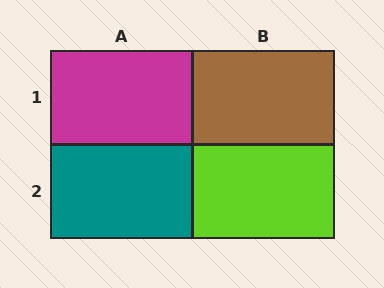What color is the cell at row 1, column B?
Brown.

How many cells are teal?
1 cell is teal.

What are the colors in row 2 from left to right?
Teal, lime.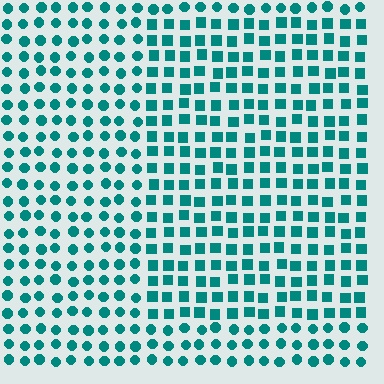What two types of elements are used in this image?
The image uses squares inside the rectangle region and circles outside it.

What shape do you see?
I see a rectangle.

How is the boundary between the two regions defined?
The boundary is defined by a change in element shape: squares inside vs. circles outside. All elements share the same color and spacing.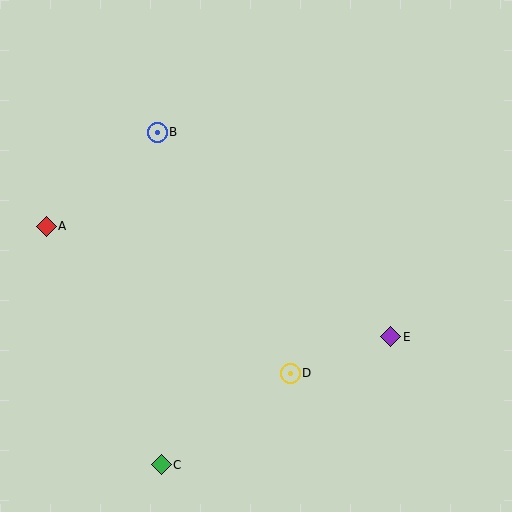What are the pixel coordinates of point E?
Point E is at (391, 337).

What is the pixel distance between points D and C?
The distance between D and C is 158 pixels.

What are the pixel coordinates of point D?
Point D is at (290, 373).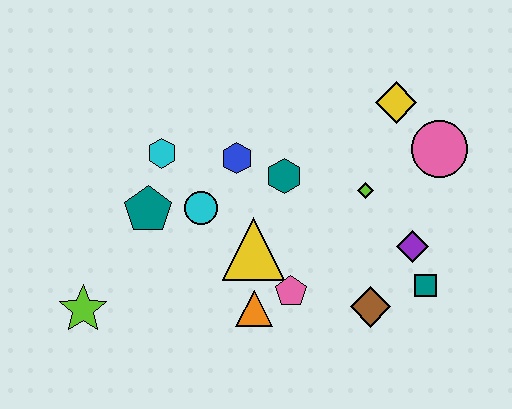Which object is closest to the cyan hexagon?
The teal pentagon is closest to the cyan hexagon.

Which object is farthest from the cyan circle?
The pink circle is farthest from the cyan circle.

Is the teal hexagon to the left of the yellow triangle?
No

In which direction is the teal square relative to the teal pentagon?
The teal square is to the right of the teal pentagon.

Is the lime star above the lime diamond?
No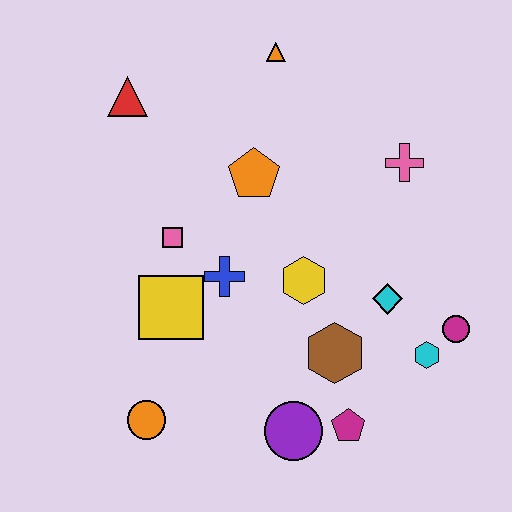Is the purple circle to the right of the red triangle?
Yes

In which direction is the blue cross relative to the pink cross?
The blue cross is to the left of the pink cross.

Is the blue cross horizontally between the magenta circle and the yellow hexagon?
No